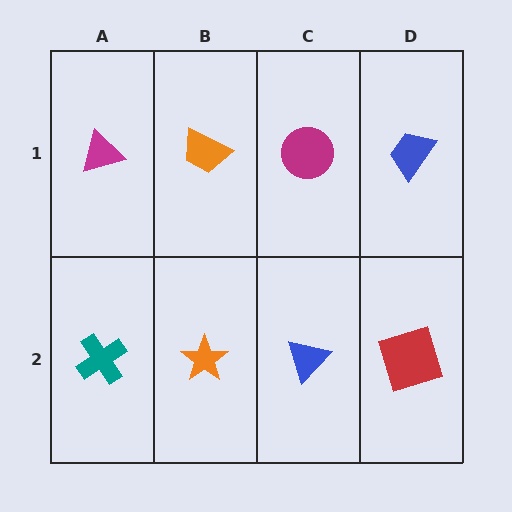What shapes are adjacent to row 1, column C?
A blue triangle (row 2, column C), an orange trapezoid (row 1, column B), a blue trapezoid (row 1, column D).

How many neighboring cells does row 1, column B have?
3.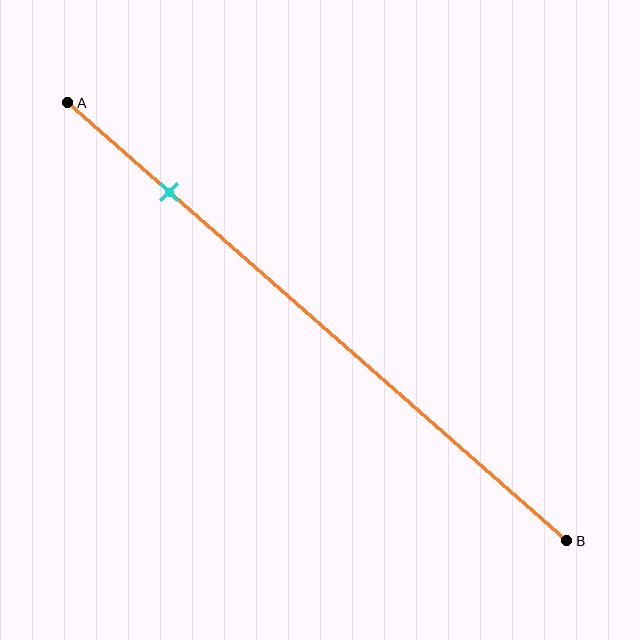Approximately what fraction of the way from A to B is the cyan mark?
The cyan mark is approximately 20% of the way from A to B.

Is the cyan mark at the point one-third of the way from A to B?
No, the mark is at about 20% from A, not at the 33% one-third point.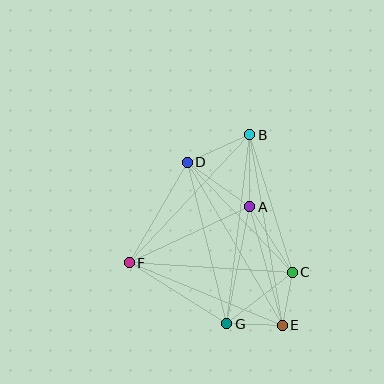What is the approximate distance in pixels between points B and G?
The distance between B and G is approximately 190 pixels.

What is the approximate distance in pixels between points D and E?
The distance between D and E is approximately 189 pixels.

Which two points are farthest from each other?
Points B and E are farthest from each other.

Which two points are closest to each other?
Points C and E are closest to each other.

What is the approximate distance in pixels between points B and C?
The distance between B and C is approximately 144 pixels.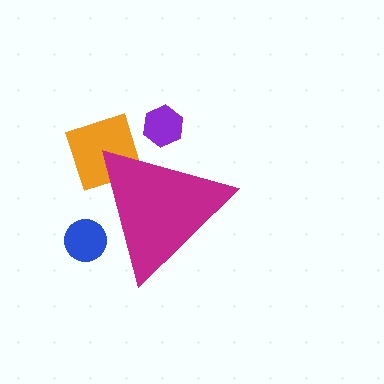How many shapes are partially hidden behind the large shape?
3 shapes are partially hidden.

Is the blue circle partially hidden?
Yes, the blue circle is partially hidden behind the magenta triangle.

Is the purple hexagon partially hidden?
Yes, the purple hexagon is partially hidden behind the magenta triangle.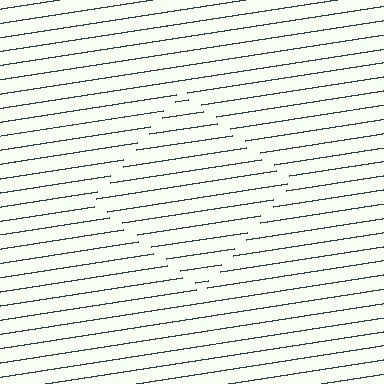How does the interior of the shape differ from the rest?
The interior of the shape contains the same grating, shifted by half a period — the contour is defined by the phase discontinuity where line-ends from the inner and outer gratings abut.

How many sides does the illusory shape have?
4 sides — the line-ends trace a square.